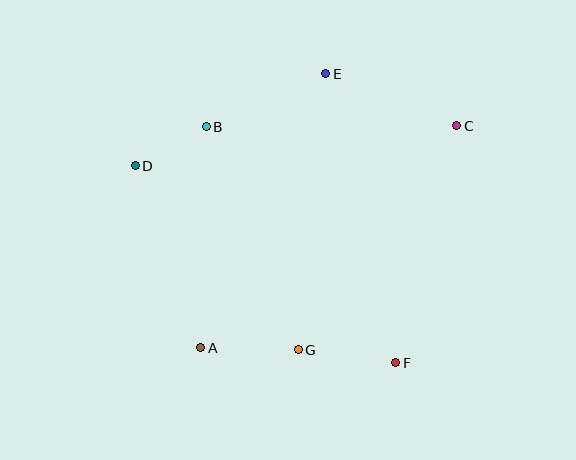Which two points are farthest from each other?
Points A and C are farthest from each other.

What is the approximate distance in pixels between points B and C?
The distance between B and C is approximately 250 pixels.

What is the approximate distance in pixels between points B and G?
The distance between B and G is approximately 241 pixels.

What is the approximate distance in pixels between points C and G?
The distance between C and G is approximately 274 pixels.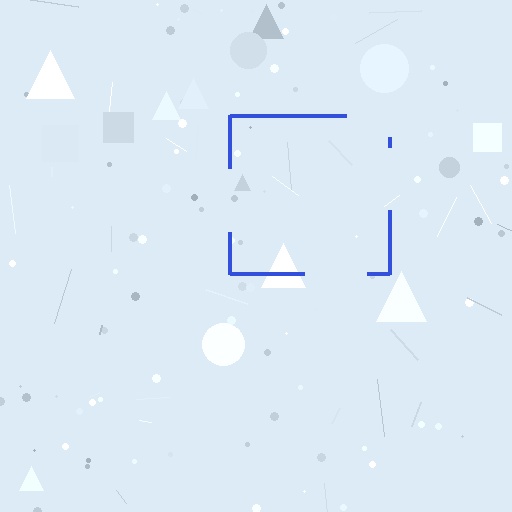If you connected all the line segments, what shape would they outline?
They would outline a square.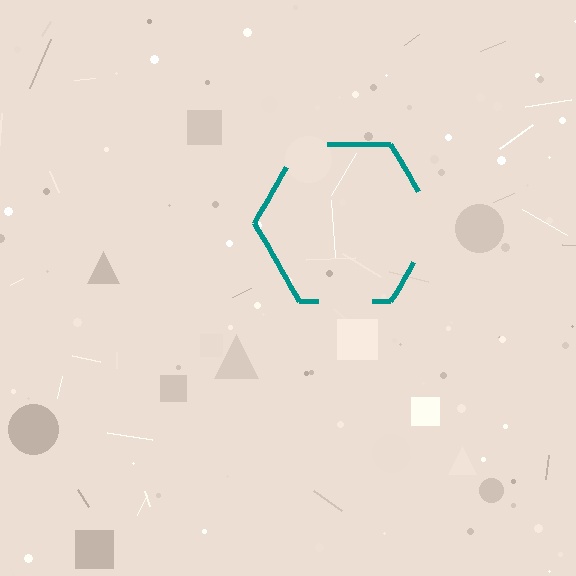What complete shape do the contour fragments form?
The contour fragments form a hexagon.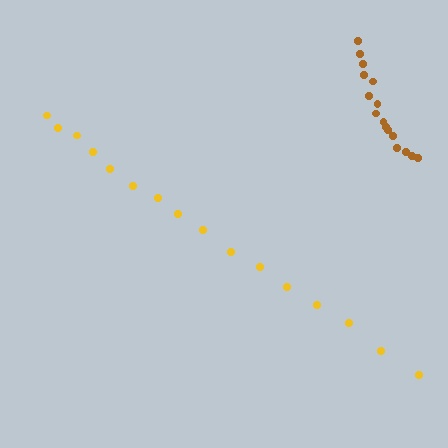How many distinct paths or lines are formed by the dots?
There are 2 distinct paths.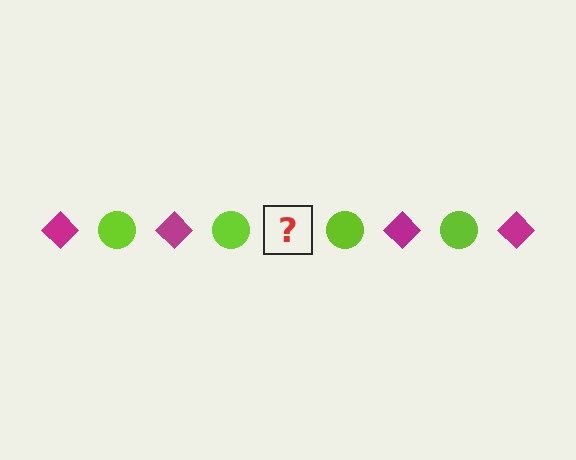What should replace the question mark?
The question mark should be replaced with a magenta diamond.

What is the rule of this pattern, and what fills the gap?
The rule is that the pattern alternates between magenta diamond and lime circle. The gap should be filled with a magenta diamond.